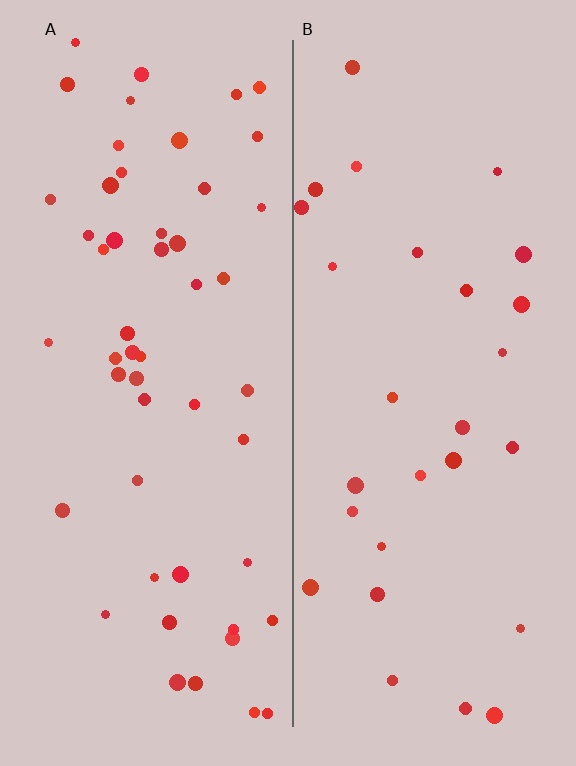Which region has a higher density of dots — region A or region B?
A (the left).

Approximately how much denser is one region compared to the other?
Approximately 1.8× — region A over region B.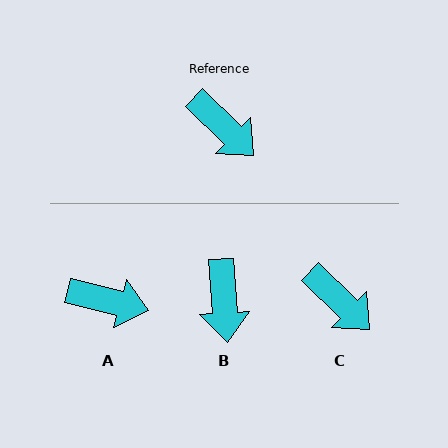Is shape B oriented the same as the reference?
No, it is off by about 42 degrees.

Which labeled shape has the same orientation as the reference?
C.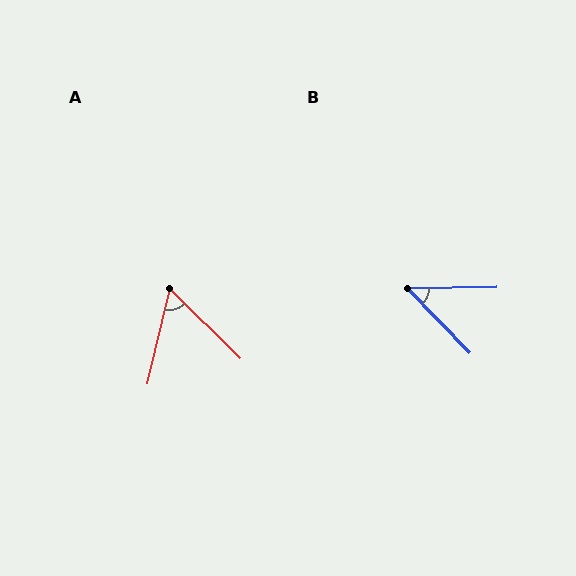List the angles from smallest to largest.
B (46°), A (59°).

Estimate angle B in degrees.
Approximately 46 degrees.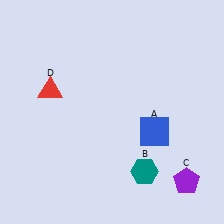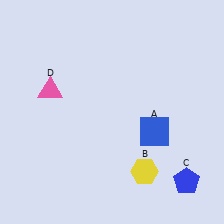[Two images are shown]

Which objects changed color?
B changed from teal to yellow. C changed from purple to blue. D changed from red to pink.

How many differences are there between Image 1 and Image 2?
There are 3 differences between the two images.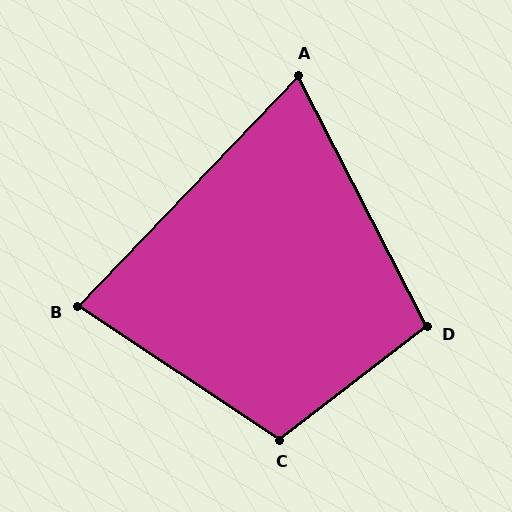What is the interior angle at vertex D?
Approximately 100 degrees (obtuse).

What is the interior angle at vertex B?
Approximately 80 degrees (acute).